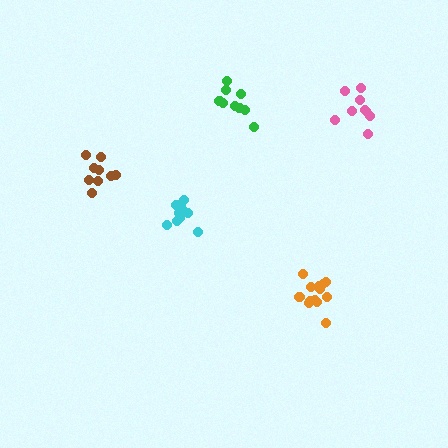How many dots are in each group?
Group 1: 13 dots, Group 2: 9 dots, Group 3: 9 dots, Group 4: 11 dots, Group 5: 9 dots (51 total).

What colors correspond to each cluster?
The clusters are colored: orange, brown, green, cyan, pink.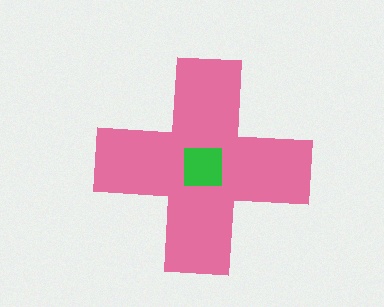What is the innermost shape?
The green square.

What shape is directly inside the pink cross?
The green square.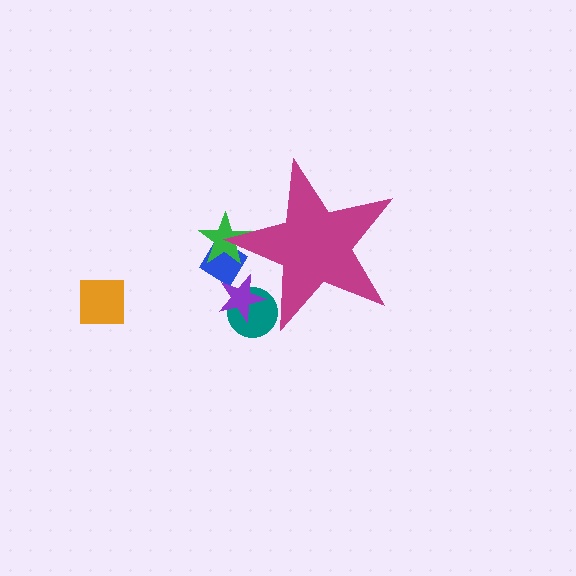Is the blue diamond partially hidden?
Yes, the blue diamond is partially hidden behind the magenta star.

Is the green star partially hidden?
Yes, the green star is partially hidden behind the magenta star.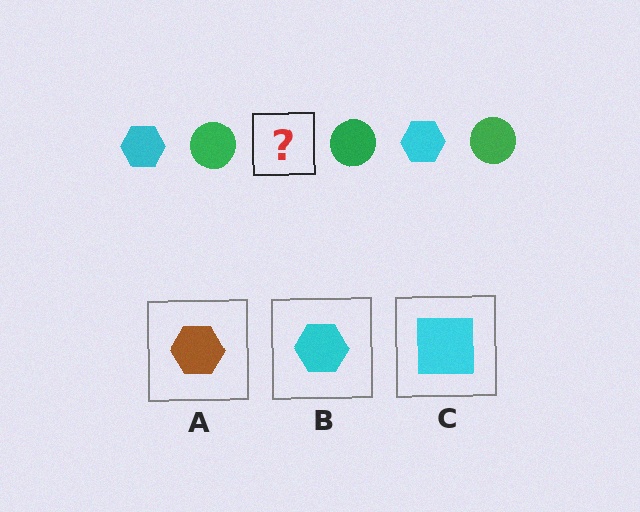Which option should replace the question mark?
Option B.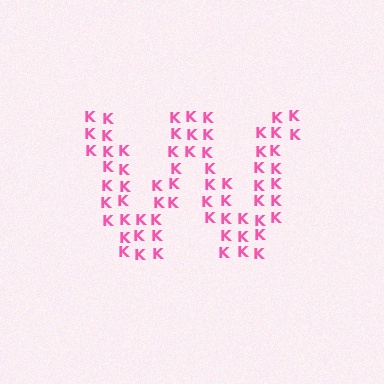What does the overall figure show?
The overall figure shows the letter W.